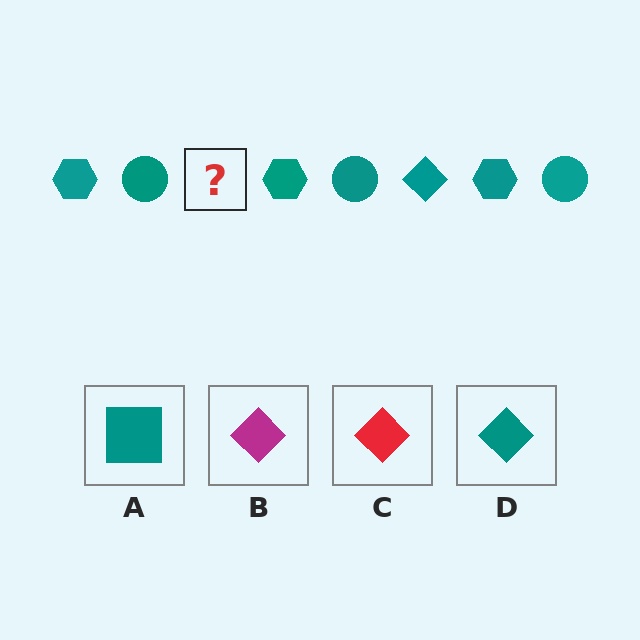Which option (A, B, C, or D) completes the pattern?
D.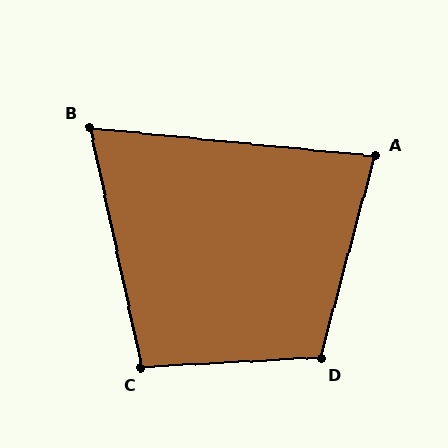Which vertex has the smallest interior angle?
B, at approximately 72 degrees.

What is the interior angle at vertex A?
Approximately 81 degrees (acute).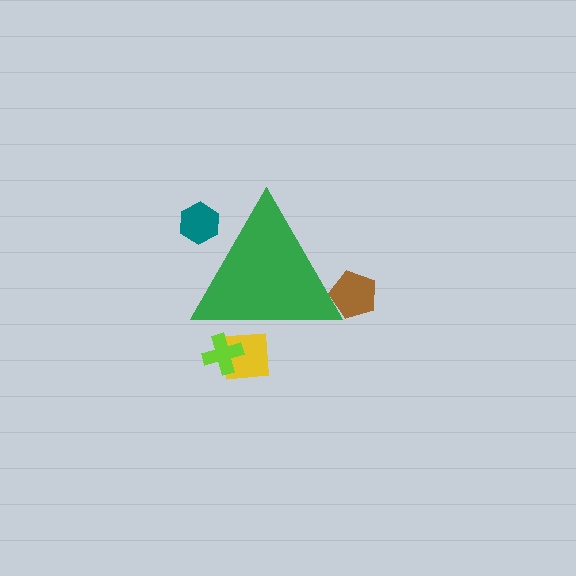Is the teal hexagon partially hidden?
Yes, the teal hexagon is partially hidden behind the green triangle.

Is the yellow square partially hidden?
Yes, the yellow square is partially hidden behind the green triangle.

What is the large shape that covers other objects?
A green triangle.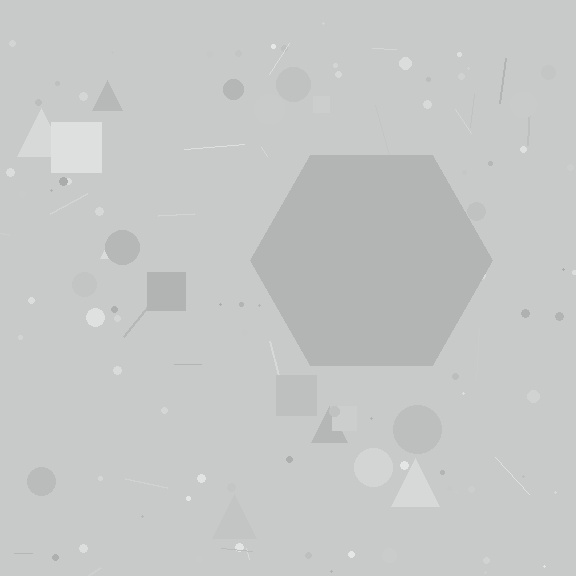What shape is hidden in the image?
A hexagon is hidden in the image.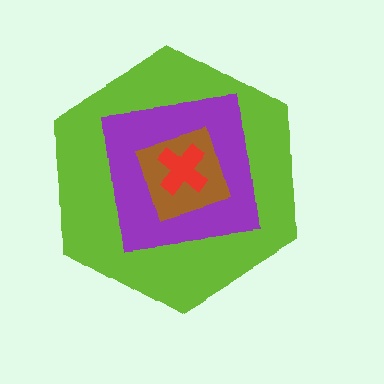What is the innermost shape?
The red cross.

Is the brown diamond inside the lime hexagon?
Yes.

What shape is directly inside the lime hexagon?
The purple square.